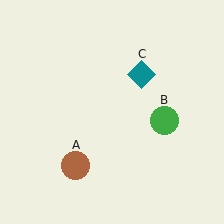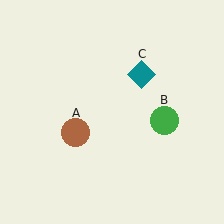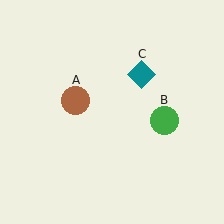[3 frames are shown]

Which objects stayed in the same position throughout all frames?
Green circle (object B) and teal diamond (object C) remained stationary.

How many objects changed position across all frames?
1 object changed position: brown circle (object A).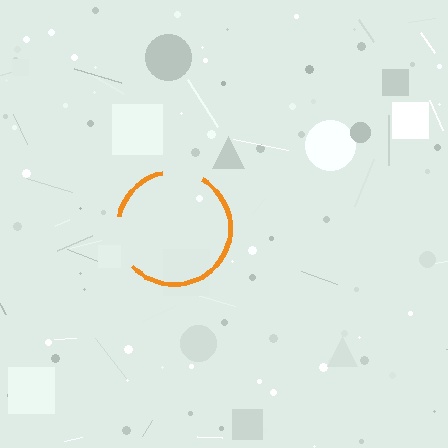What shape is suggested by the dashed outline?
The dashed outline suggests a circle.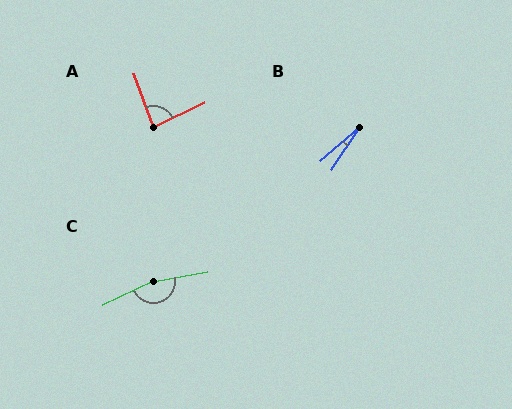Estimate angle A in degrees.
Approximately 84 degrees.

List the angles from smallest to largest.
B (16°), A (84°), C (165°).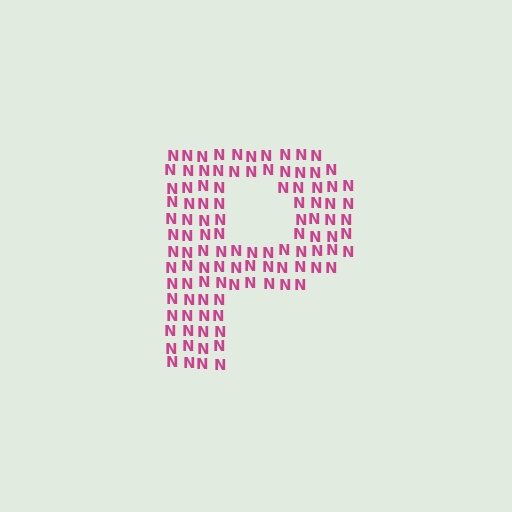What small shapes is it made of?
It is made of small letter N's.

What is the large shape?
The large shape is the letter P.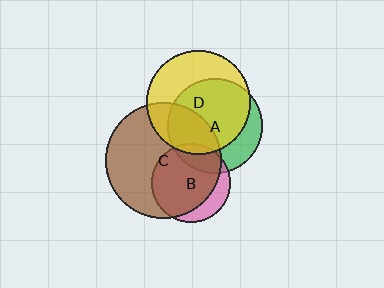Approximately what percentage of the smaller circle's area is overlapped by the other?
Approximately 5%.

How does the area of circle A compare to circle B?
Approximately 1.4 times.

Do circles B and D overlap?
Yes.